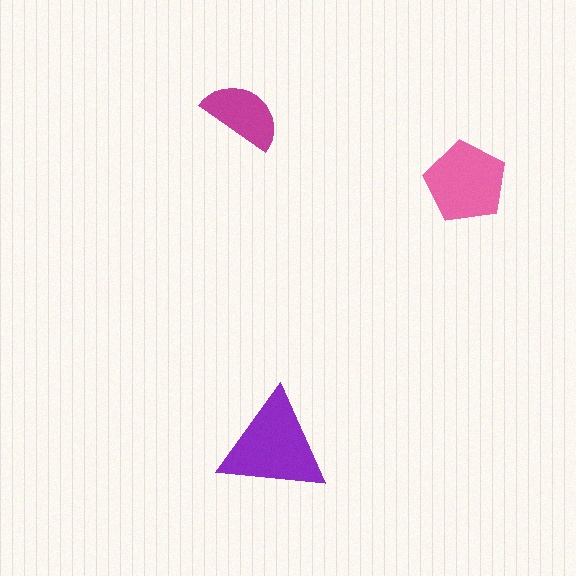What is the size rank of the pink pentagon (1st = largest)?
2nd.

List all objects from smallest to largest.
The magenta semicircle, the pink pentagon, the purple triangle.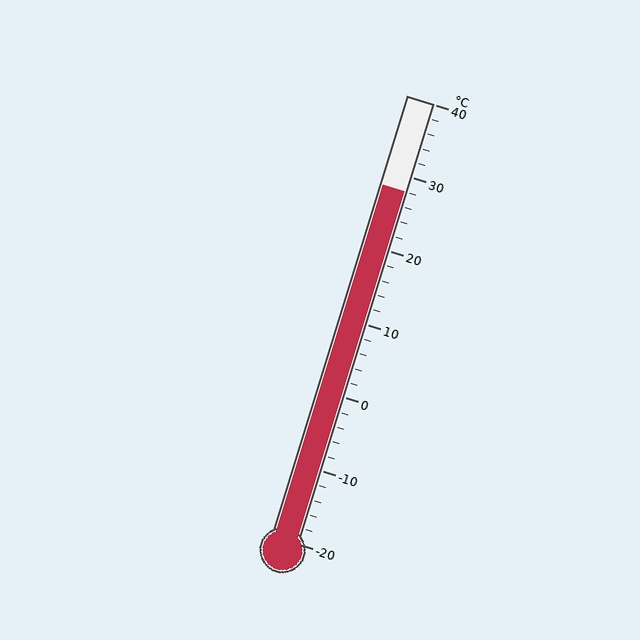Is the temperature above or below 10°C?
The temperature is above 10°C.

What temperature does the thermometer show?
The thermometer shows approximately 28°C.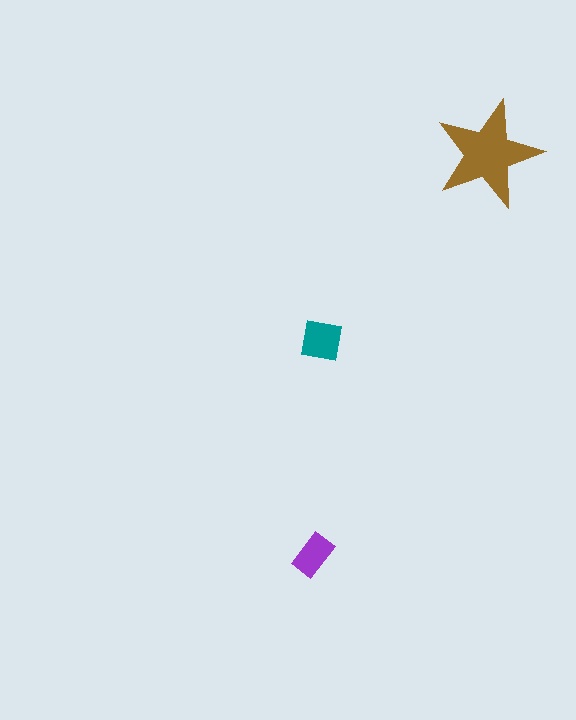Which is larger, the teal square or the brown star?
The brown star.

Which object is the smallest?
The purple rectangle.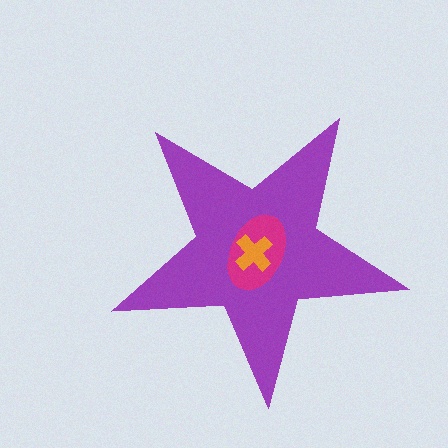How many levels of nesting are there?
3.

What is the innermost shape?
The orange cross.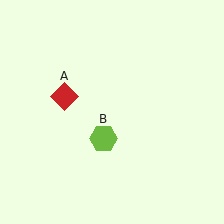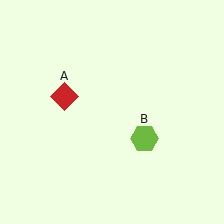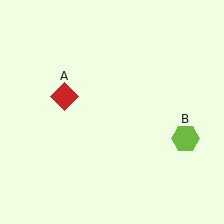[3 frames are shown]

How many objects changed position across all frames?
1 object changed position: lime hexagon (object B).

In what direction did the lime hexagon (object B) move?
The lime hexagon (object B) moved right.